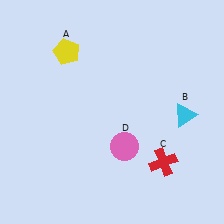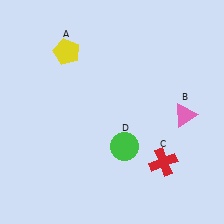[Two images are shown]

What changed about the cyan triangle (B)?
In Image 1, B is cyan. In Image 2, it changed to pink.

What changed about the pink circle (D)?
In Image 1, D is pink. In Image 2, it changed to green.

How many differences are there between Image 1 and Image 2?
There are 2 differences between the two images.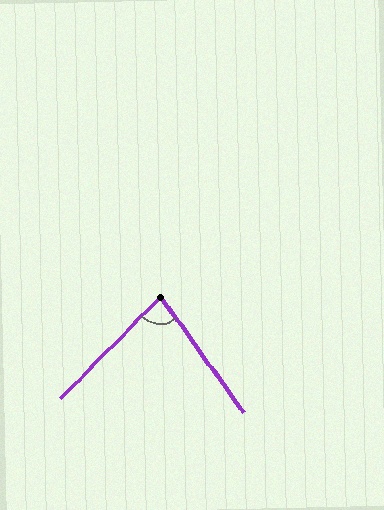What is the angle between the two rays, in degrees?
Approximately 80 degrees.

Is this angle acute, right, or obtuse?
It is acute.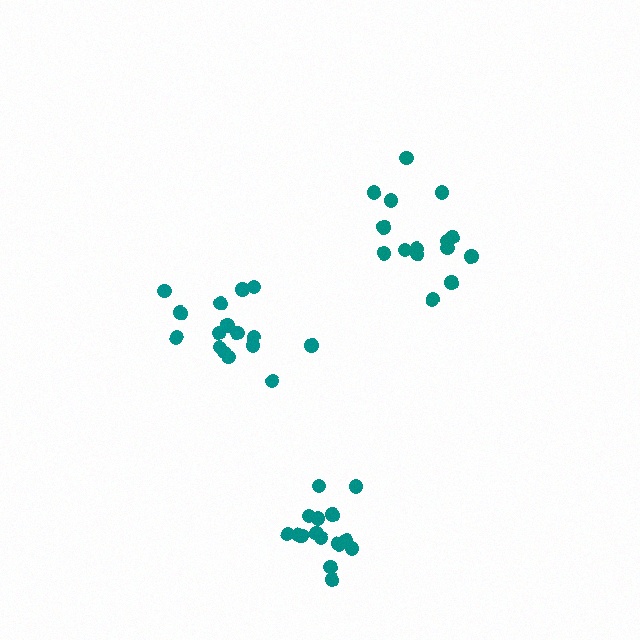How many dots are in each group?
Group 1: 16 dots, Group 2: 15 dots, Group 3: 15 dots (46 total).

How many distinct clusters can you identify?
There are 3 distinct clusters.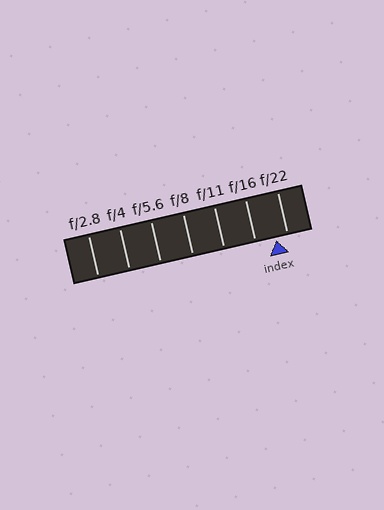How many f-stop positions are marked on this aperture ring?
There are 7 f-stop positions marked.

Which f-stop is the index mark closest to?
The index mark is closest to f/22.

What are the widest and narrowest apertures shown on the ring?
The widest aperture shown is f/2.8 and the narrowest is f/22.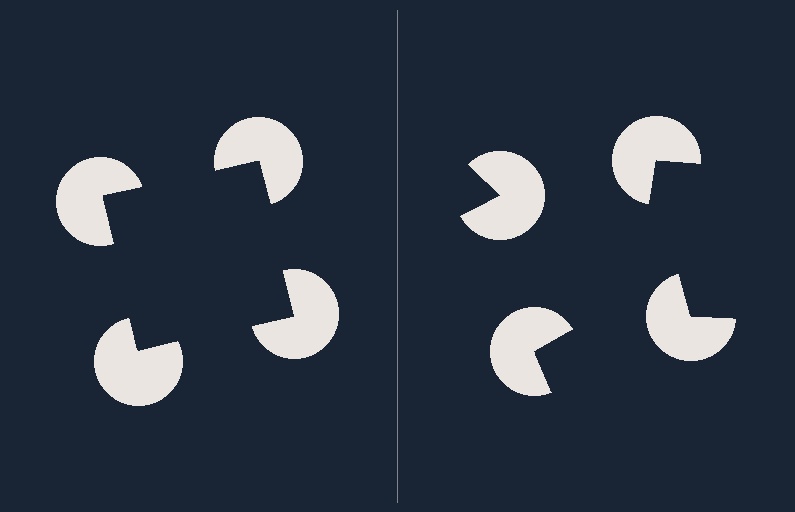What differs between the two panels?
The pac-man discs are positioned identically on both sides; only the wedge orientations differ. On the left they align to a square; on the right they are misaligned.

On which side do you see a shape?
An illusory square appears on the left side. On the right side the wedge cuts are rotated, so no coherent shape forms.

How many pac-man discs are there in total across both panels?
8 — 4 on each side.